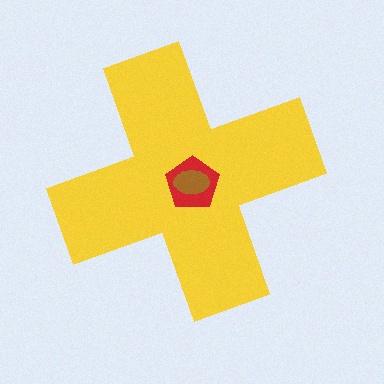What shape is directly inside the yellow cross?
The red pentagon.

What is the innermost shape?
The brown ellipse.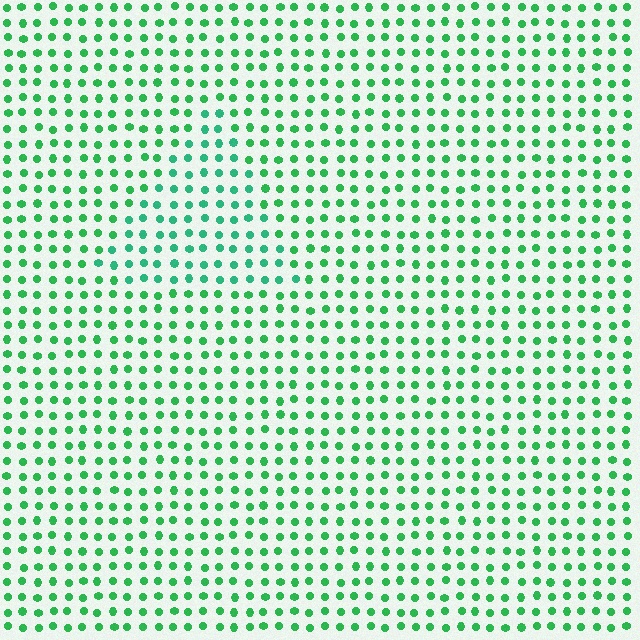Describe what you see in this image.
The image is filled with small green elements in a uniform arrangement. A triangle-shaped region is visible where the elements are tinted to a slightly different hue, forming a subtle color boundary.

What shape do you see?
I see a triangle.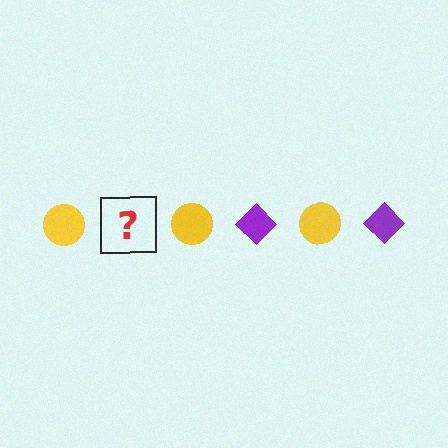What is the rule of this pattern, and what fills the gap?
The rule is that the pattern alternates between yellow circle and purple diamond. The gap should be filled with a purple diamond.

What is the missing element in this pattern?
The missing element is a purple diamond.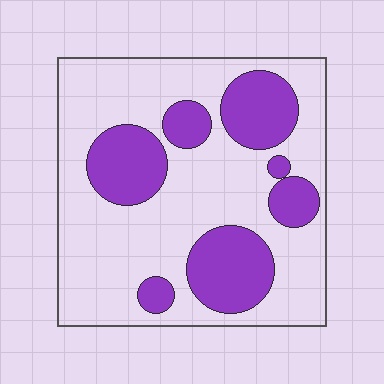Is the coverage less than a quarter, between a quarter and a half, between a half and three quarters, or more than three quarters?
Between a quarter and a half.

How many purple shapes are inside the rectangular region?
7.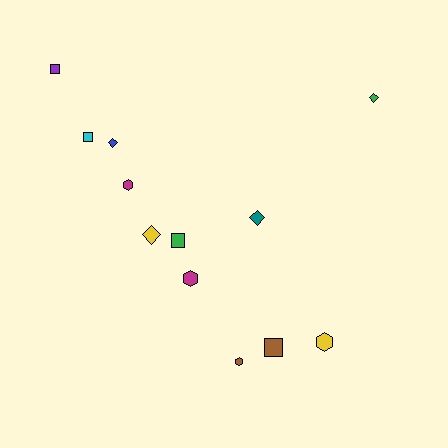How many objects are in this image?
There are 12 objects.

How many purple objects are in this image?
There is 1 purple object.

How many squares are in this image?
There are 4 squares.